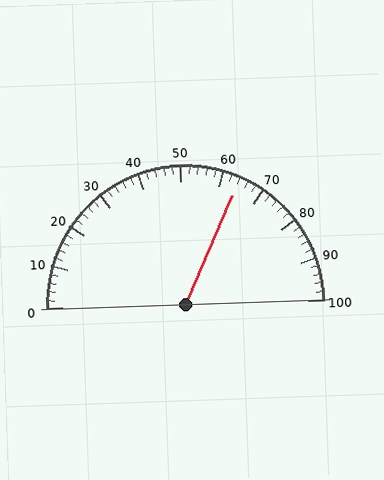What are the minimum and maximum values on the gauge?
The gauge ranges from 0 to 100.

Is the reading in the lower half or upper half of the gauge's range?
The reading is in the upper half of the range (0 to 100).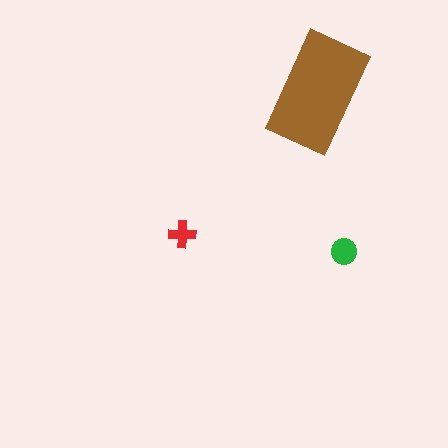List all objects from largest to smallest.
The brown rectangle, the green circle, the red cross.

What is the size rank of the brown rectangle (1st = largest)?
1st.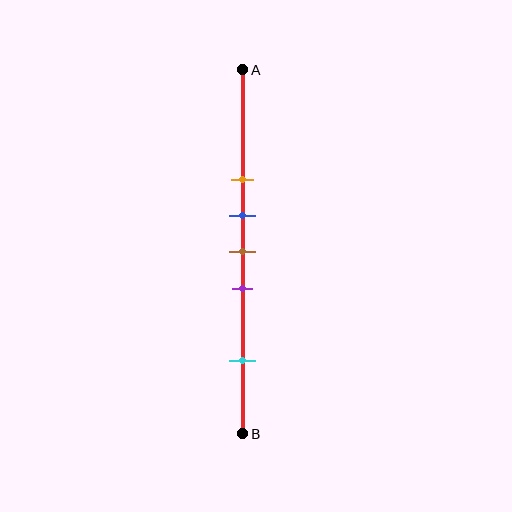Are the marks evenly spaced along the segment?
No, the marks are not evenly spaced.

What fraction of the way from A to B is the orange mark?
The orange mark is approximately 30% (0.3) of the way from A to B.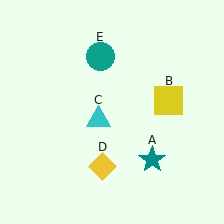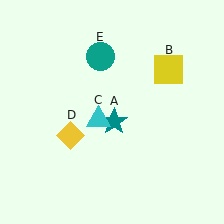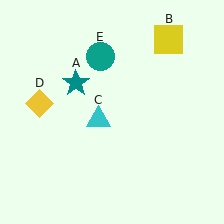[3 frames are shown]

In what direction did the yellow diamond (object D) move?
The yellow diamond (object D) moved up and to the left.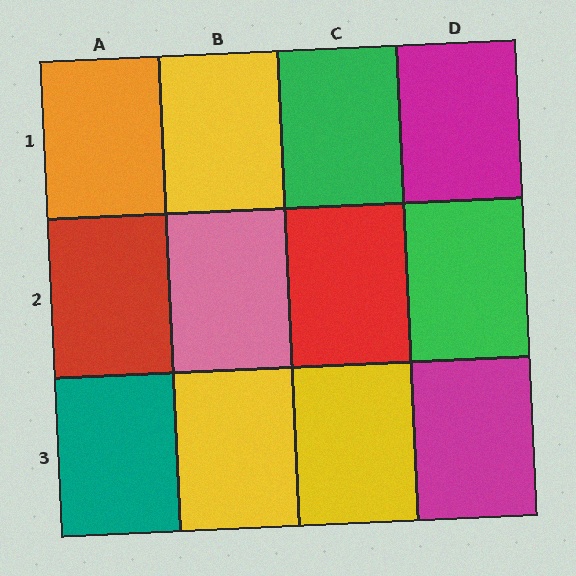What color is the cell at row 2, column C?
Red.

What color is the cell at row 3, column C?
Yellow.